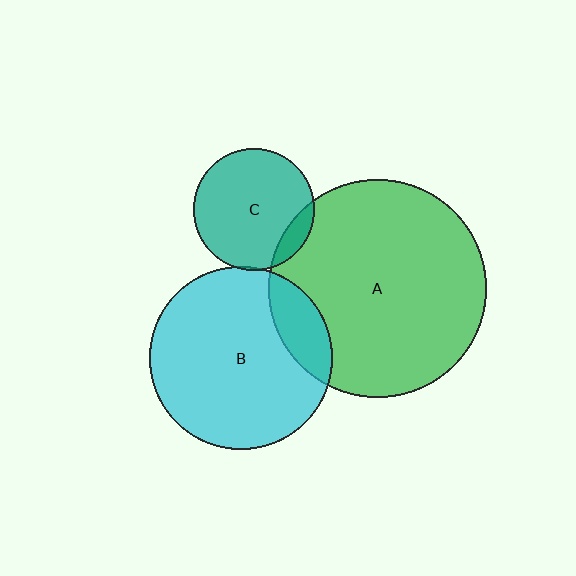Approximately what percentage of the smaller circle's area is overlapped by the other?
Approximately 15%.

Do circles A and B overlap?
Yes.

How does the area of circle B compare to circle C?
Approximately 2.3 times.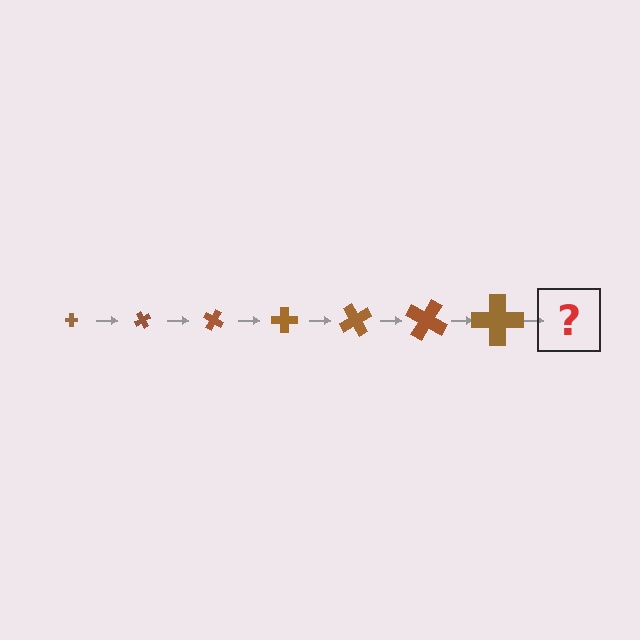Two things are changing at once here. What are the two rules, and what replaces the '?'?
The two rules are that the cross grows larger each step and it rotates 60 degrees each step. The '?' should be a cross, larger than the previous one and rotated 420 degrees from the start.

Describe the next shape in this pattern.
It should be a cross, larger than the previous one and rotated 420 degrees from the start.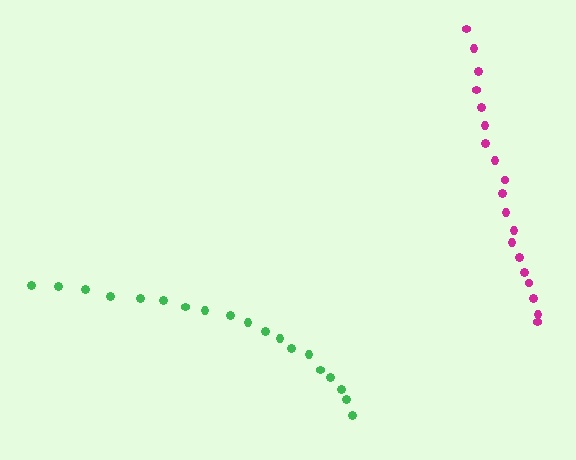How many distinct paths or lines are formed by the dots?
There are 2 distinct paths.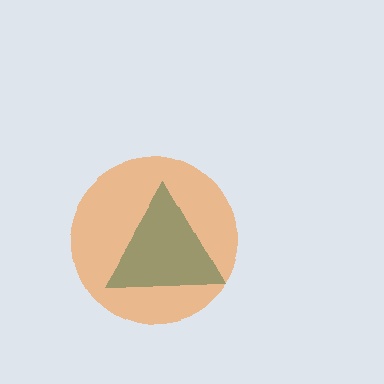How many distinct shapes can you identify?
There are 2 distinct shapes: a teal triangle, an orange circle.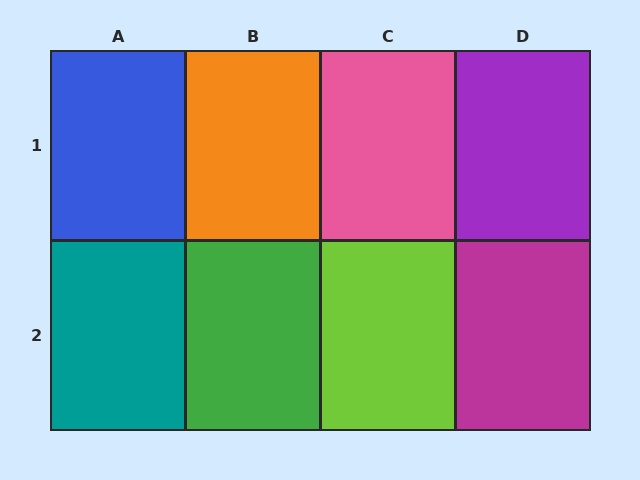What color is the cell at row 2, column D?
Magenta.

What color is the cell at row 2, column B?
Green.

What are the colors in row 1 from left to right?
Blue, orange, pink, purple.